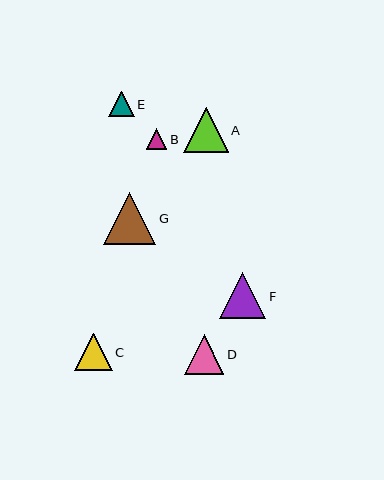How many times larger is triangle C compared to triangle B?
Triangle C is approximately 1.9 times the size of triangle B.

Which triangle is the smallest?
Triangle B is the smallest with a size of approximately 20 pixels.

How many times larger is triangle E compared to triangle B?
Triangle E is approximately 1.3 times the size of triangle B.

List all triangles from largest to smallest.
From largest to smallest: G, F, A, D, C, E, B.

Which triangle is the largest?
Triangle G is the largest with a size of approximately 52 pixels.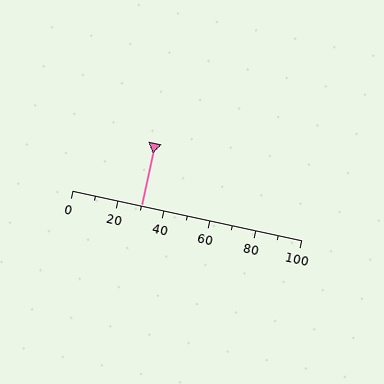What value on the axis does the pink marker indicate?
The marker indicates approximately 30.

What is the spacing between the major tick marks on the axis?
The major ticks are spaced 20 apart.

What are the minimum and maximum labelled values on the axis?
The axis runs from 0 to 100.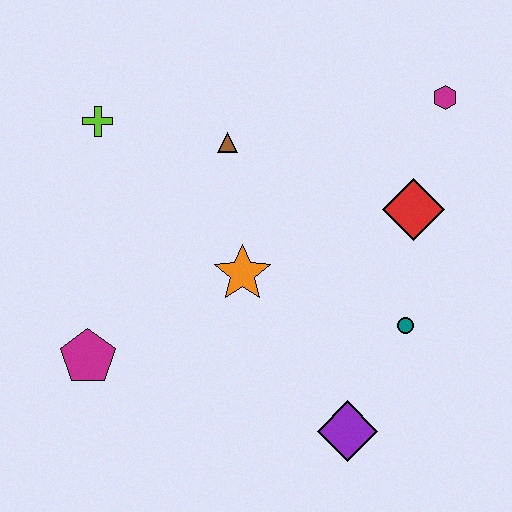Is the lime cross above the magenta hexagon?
No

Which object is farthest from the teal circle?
The lime cross is farthest from the teal circle.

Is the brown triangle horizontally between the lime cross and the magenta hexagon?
Yes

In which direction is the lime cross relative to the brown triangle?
The lime cross is to the left of the brown triangle.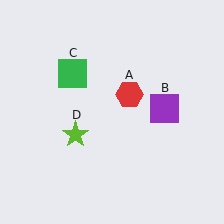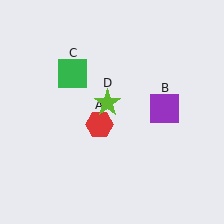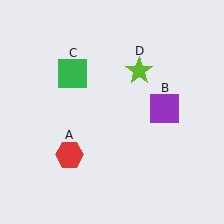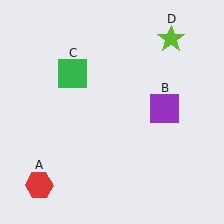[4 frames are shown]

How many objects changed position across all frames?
2 objects changed position: red hexagon (object A), lime star (object D).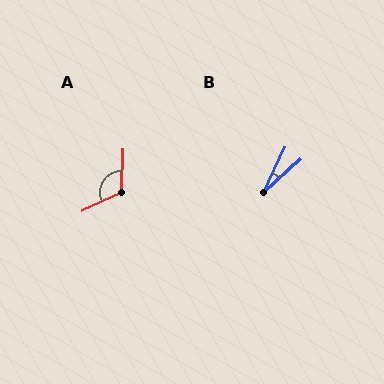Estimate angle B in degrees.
Approximately 23 degrees.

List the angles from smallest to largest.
B (23°), A (118°).